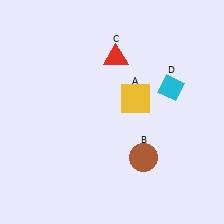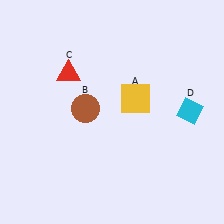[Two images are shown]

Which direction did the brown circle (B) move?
The brown circle (B) moved left.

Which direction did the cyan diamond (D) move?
The cyan diamond (D) moved down.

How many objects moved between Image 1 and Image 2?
3 objects moved between the two images.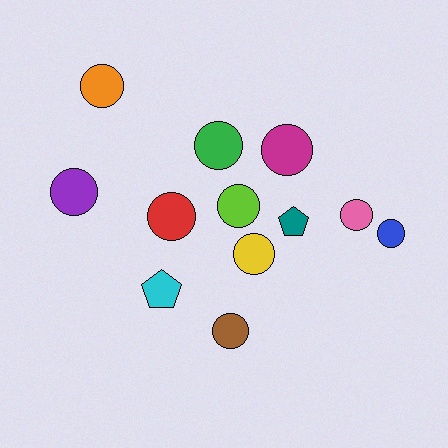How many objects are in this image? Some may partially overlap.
There are 12 objects.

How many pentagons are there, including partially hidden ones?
There are 2 pentagons.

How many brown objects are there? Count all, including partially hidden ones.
There is 1 brown object.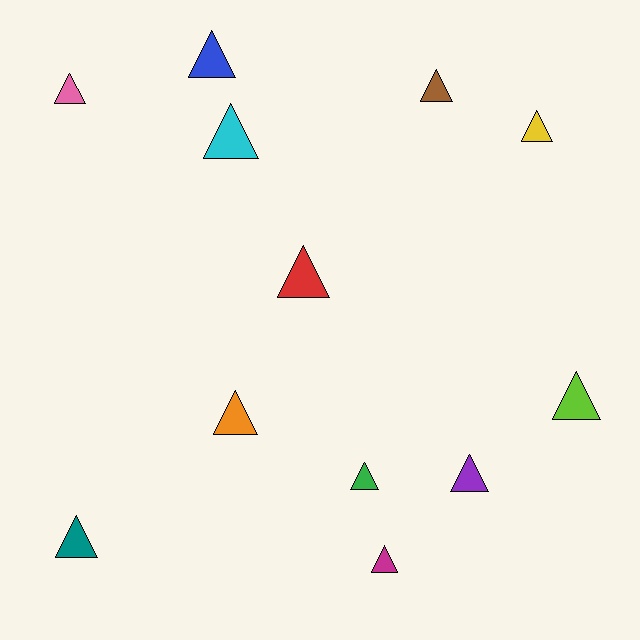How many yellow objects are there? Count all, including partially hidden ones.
There is 1 yellow object.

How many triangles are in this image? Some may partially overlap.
There are 12 triangles.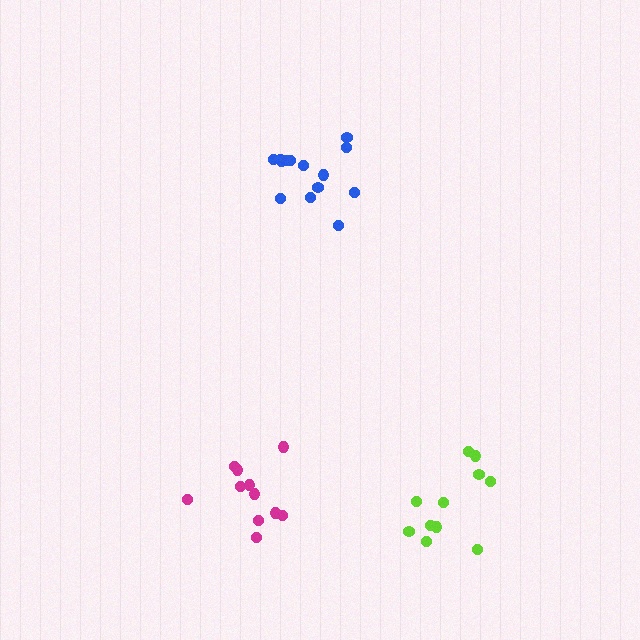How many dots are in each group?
Group 1: 11 dots, Group 2: 11 dots, Group 3: 14 dots (36 total).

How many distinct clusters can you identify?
There are 3 distinct clusters.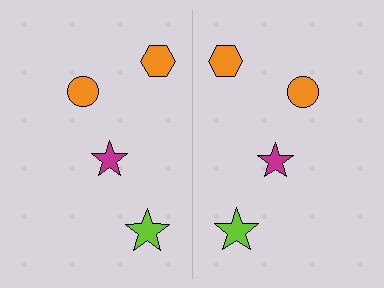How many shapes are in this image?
There are 8 shapes in this image.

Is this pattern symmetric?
Yes, this pattern has bilateral (reflection) symmetry.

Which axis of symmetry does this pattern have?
The pattern has a vertical axis of symmetry running through the center of the image.